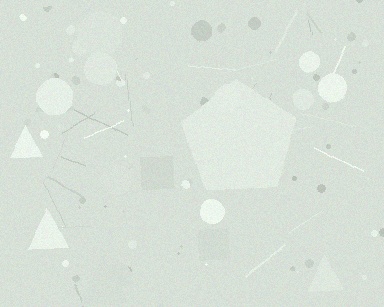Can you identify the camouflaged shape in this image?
The camouflaged shape is a pentagon.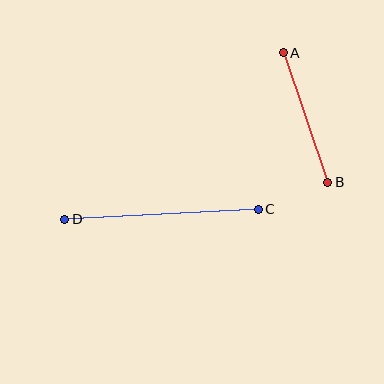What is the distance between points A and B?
The distance is approximately 137 pixels.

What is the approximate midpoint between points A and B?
The midpoint is at approximately (306, 117) pixels.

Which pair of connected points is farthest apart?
Points C and D are farthest apart.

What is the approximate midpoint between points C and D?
The midpoint is at approximately (161, 214) pixels.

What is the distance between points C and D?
The distance is approximately 194 pixels.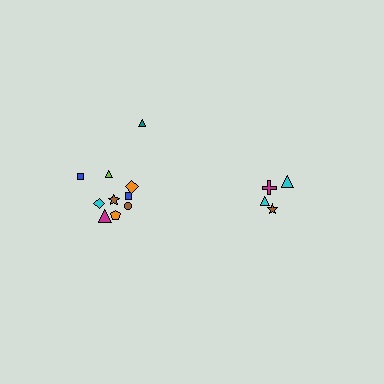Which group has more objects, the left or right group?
The left group.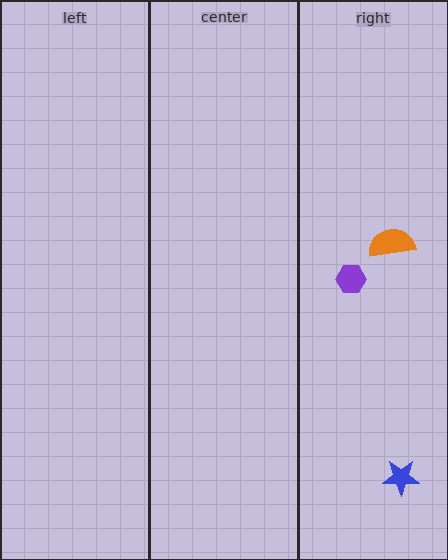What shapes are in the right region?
The blue star, the purple hexagon, the orange semicircle.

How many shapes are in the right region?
3.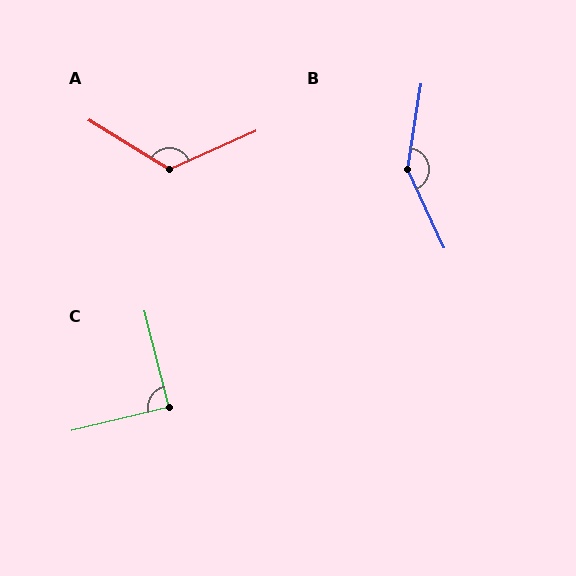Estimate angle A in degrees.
Approximately 125 degrees.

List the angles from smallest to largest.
C (90°), A (125°), B (146°).